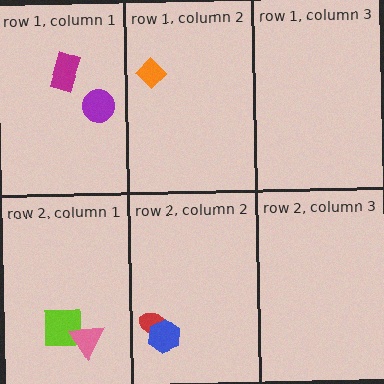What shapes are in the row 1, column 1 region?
The magenta rectangle, the purple circle.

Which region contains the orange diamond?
The row 1, column 2 region.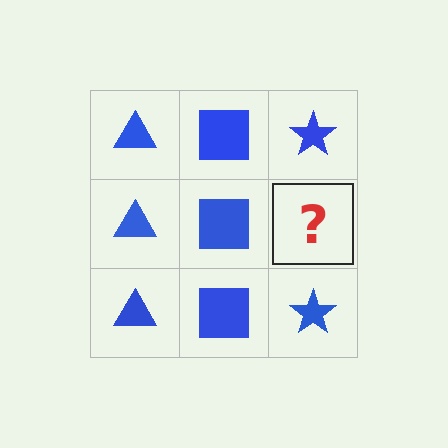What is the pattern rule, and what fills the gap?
The rule is that each column has a consistent shape. The gap should be filled with a blue star.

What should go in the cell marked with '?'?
The missing cell should contain a blue star.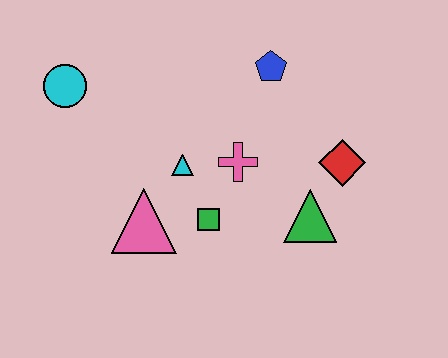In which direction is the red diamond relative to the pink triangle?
The red diamond is to the right of the pink triangle.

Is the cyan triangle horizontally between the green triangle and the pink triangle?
Yes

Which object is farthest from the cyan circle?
The red diamond is farthest from the cyan circle.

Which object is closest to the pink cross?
The cyan triangle is closest to the pink cross.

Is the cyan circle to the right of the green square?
No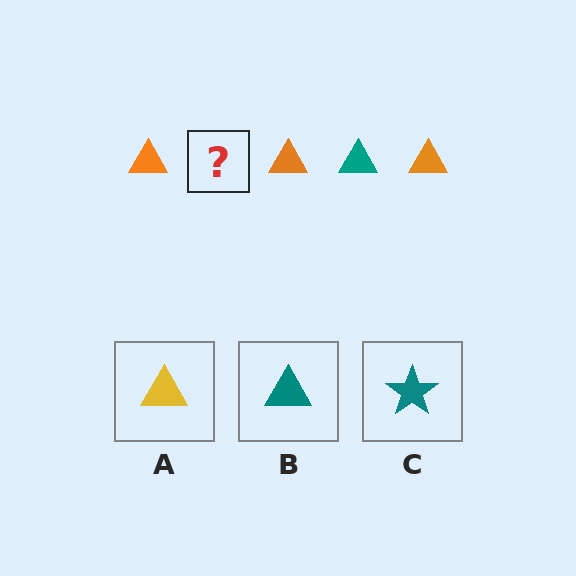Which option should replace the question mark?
Option B.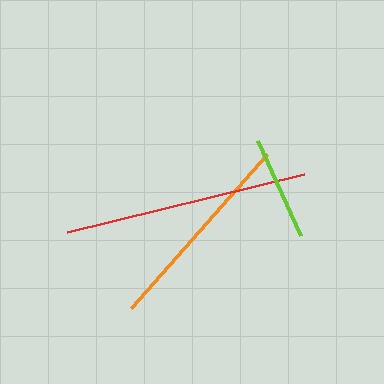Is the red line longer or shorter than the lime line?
The red line is longer than the lime line.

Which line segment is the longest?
The red line is the longest at approximately 244 pixels.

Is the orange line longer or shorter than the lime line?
The orange line is longer than the lime line.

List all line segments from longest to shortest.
From longest to shortest: red, orange, lime.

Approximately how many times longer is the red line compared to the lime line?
The red line is approximately 2.3 times the length of the lime line.